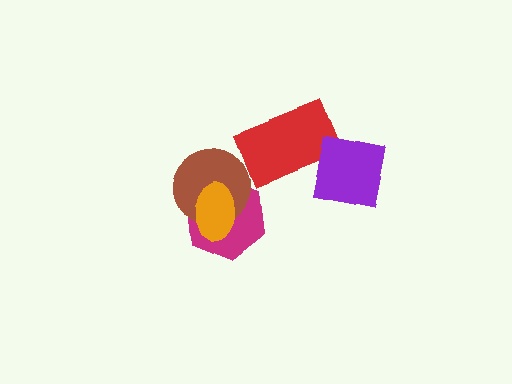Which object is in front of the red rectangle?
The purple square is in front of the red rectangle.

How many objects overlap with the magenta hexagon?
2 objects overlap with the magenta hexagon.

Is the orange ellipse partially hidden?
No, no other shape covers it.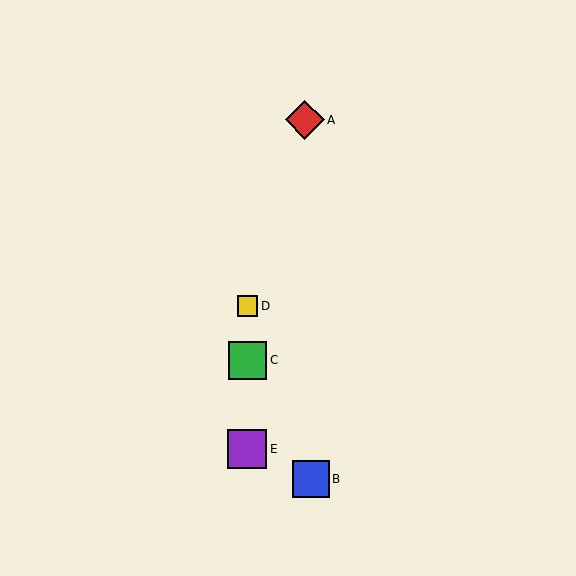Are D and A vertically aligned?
No, D is at x≈247 and A is at x≈305.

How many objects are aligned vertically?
3 objects (C, D, E) are aligned vertically.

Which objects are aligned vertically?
Objects C, D, E are aligned vertically.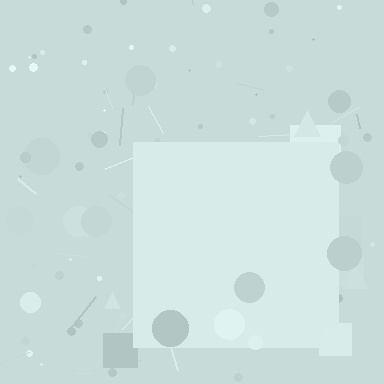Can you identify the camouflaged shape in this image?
The camouflaged shape is a square.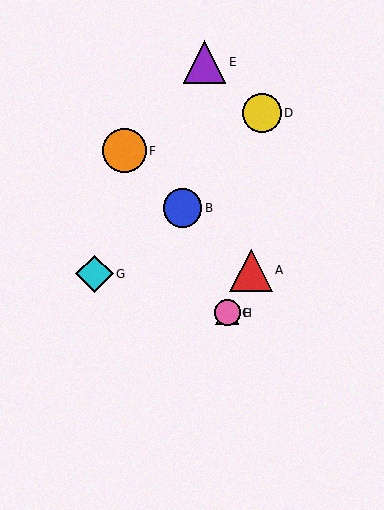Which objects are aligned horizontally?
Objects C, H are aligned horizontally.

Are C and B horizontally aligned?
No, C is at y≈313 and B is at y≈208.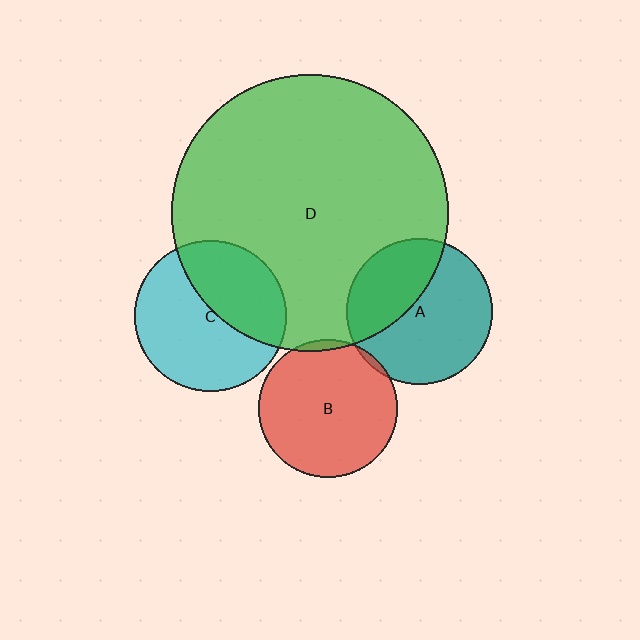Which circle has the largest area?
Circle D (green).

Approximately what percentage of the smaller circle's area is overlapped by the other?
Approximately 5%.